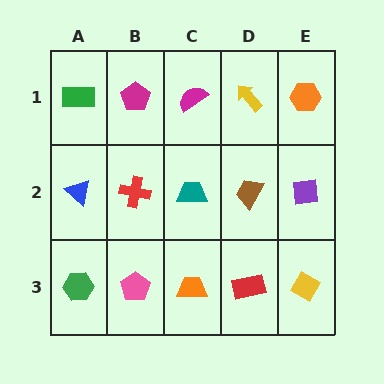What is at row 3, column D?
A red rectangle.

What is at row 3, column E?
A yellow diamond.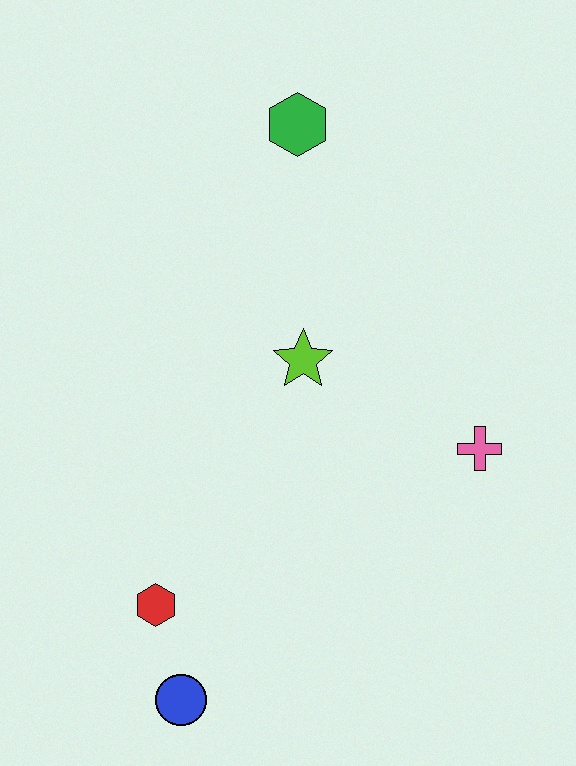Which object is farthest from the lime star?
The blue circle is farthest from the lime star.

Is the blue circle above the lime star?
No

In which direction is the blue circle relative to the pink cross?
The blue circle is to the left of the pink cross.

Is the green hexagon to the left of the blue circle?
No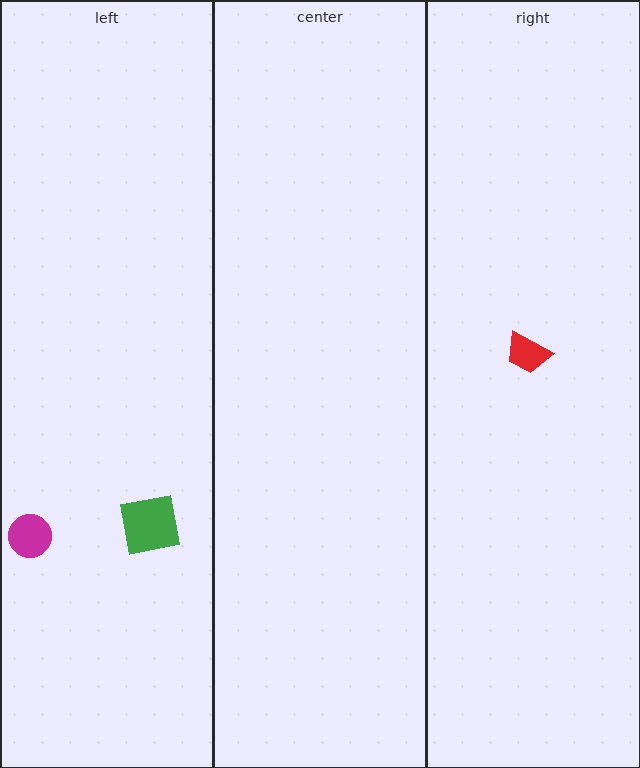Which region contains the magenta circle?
The left region.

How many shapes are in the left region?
2.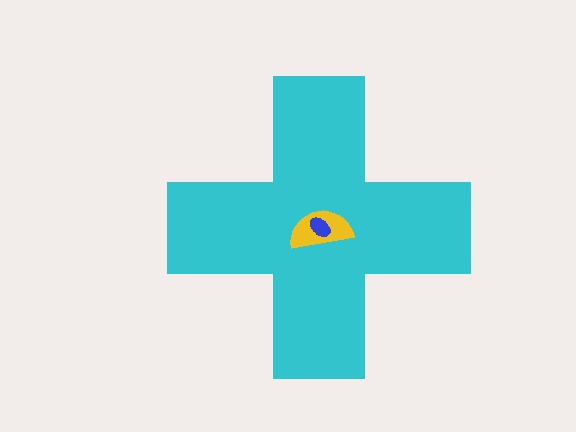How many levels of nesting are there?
3.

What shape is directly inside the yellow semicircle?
The blue ellipse.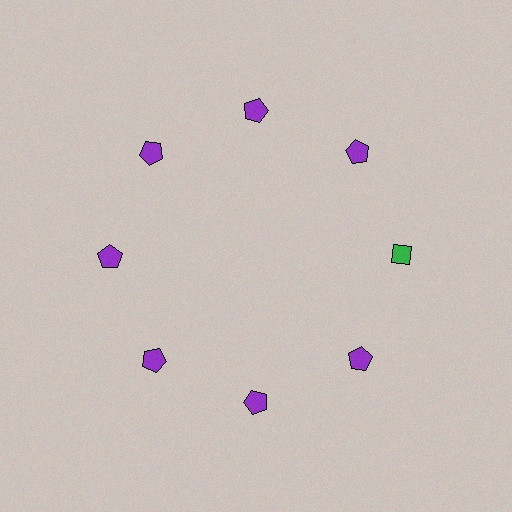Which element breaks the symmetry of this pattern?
The green diamond at roughly the 3 o'clock position breaks the symmetry. All other shapes are purple pentagons.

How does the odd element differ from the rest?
It differs in both color (green instead of purple) and shape (diamond instead of pentagon).